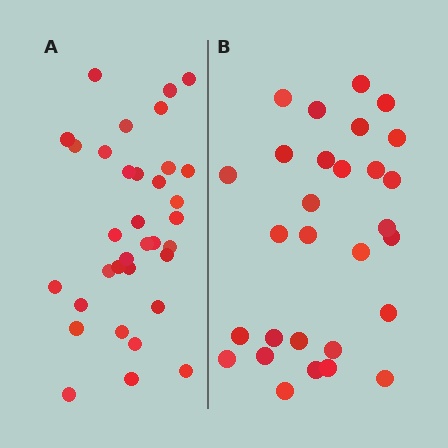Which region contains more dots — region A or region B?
Region A (the left region) has more dots.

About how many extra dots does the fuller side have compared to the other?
Region A has about 5 more dots than region B.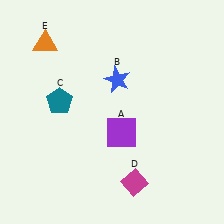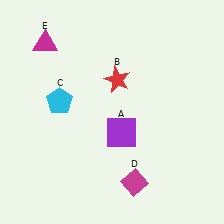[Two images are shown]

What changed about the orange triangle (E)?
In Image 1, E is orange. In Image 2, it changed to magenta.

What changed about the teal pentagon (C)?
In Image 1, C is teal. In Image 2, it changed to cyan.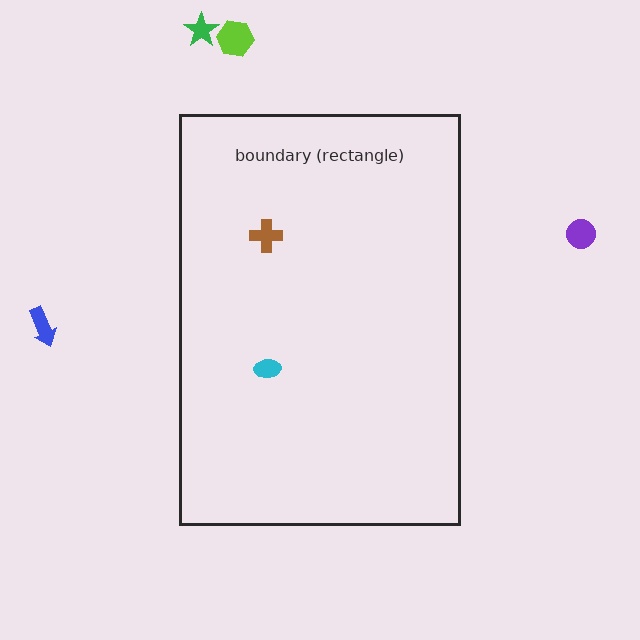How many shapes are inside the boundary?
2 inside, 4 outside.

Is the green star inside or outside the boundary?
Outside.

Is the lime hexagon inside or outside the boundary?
Outside.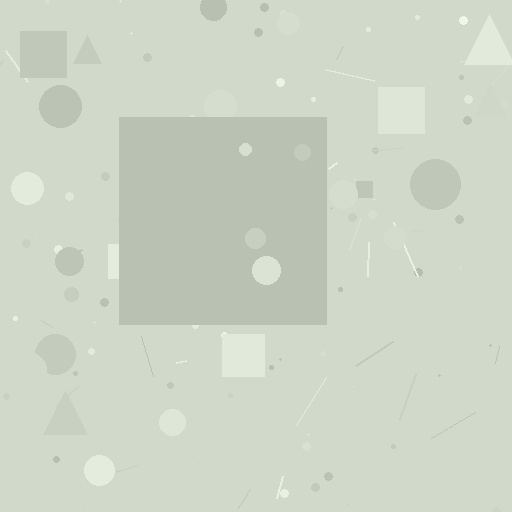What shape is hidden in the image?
A square is hidden in the image.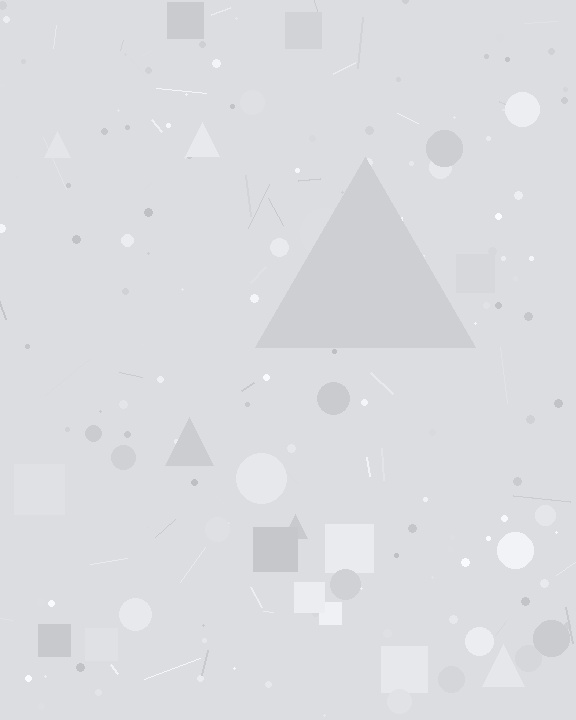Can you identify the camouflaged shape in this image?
The camouflaged shape is a triangle.